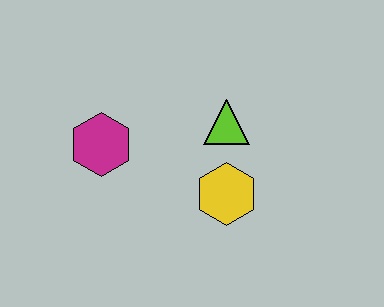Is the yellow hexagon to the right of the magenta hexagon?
Yes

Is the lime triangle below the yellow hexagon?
No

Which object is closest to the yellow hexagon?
The lime triangle is closest to the yellow hexagon.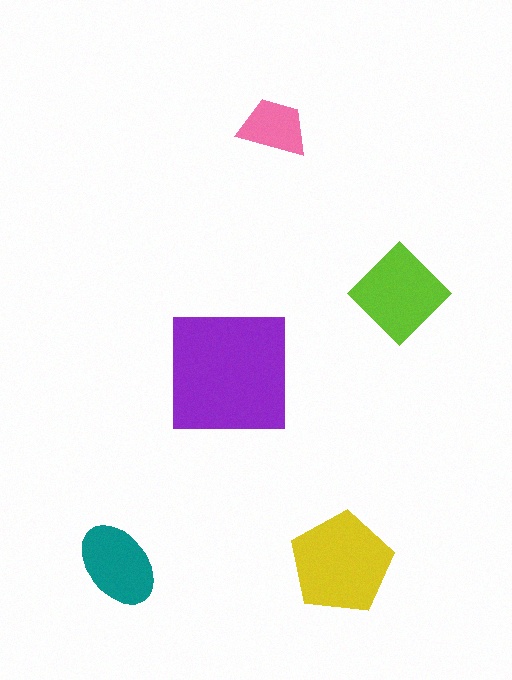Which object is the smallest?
The pink trapezoid.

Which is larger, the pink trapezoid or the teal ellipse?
The teal ellipse.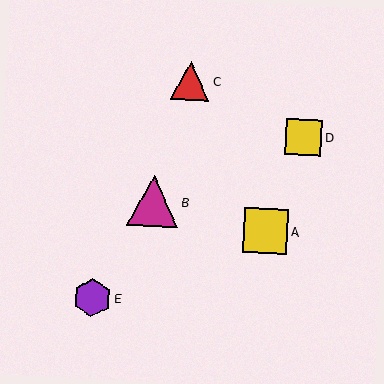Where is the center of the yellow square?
The center of the yellow square is at (265, 231).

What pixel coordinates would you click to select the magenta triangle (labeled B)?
Click at (153, 201) to select the magenta triangle B.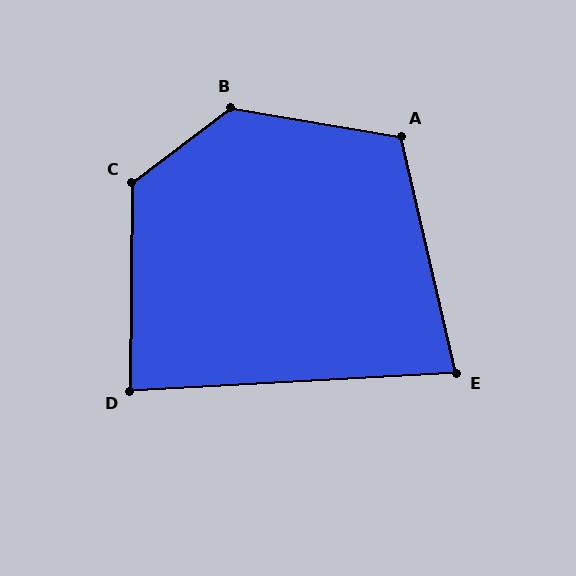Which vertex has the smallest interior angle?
E, at approximately 80 degrees.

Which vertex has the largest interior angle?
B, at approximately 134 degrees.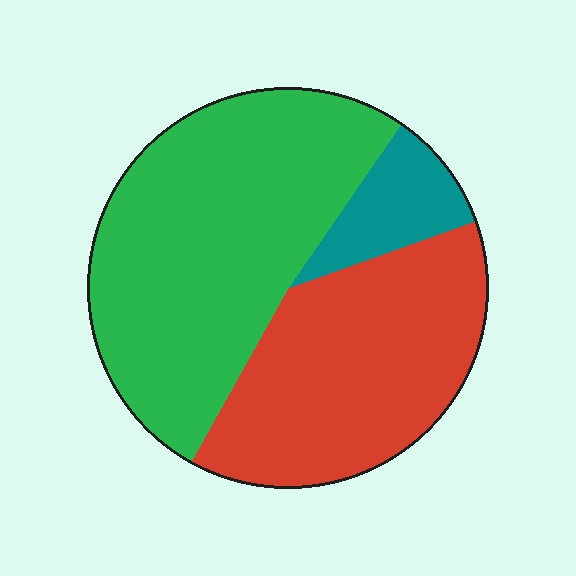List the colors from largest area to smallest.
From largest to smallest: green, red, teal.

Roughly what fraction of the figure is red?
Red takes up about three eighths (3/8) of the figure.